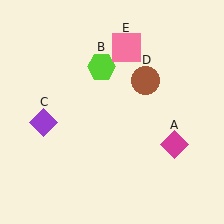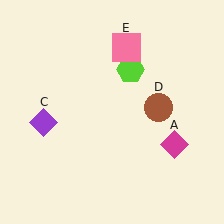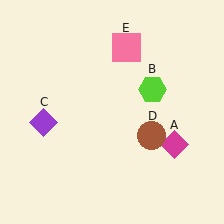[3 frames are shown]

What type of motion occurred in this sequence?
The lime hexagon (object B), brown circle (object D) rotated clockwise around the center of the scene.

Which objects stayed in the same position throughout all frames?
Magenta diamond (object A) and purple diamond (object C) and pink square (object E) remained stationary.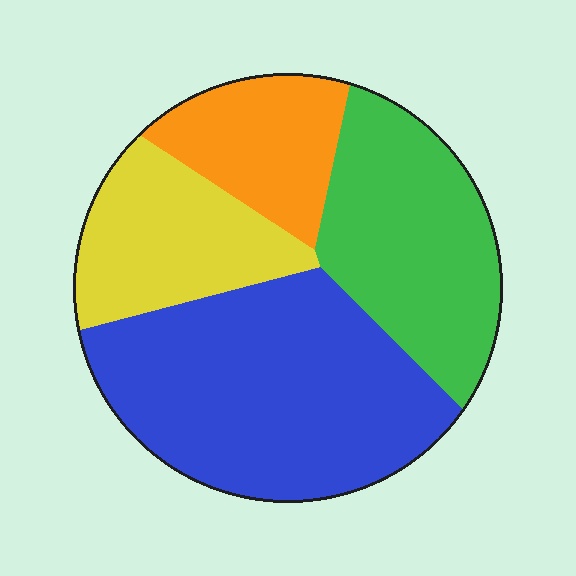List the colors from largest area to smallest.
From largest to smallest: blue, green, yellow, orange.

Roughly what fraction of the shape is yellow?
Yellow takes up between a sixth and a third of the shape.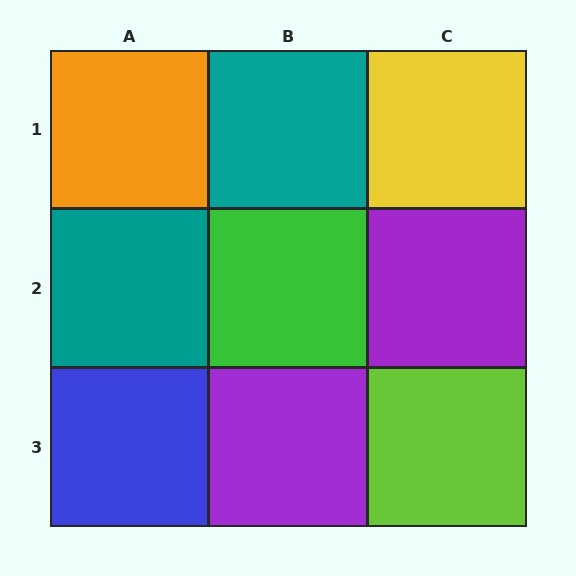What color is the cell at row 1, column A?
Orange.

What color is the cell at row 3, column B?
Purple.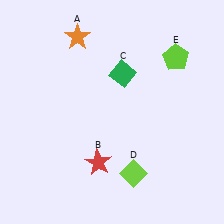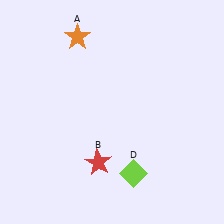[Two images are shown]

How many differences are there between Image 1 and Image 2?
There are 2 differences between the two images.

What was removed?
The lime pentagon (E), the green diamond (C) were removed in Image 2.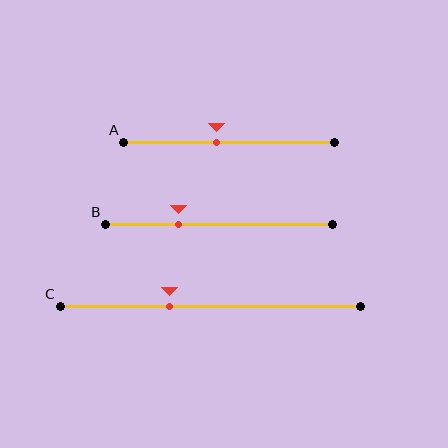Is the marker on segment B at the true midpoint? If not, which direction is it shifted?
No, the marker on segment B is shifted to the left by about 18% of the segment length.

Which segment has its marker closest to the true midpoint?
Segment A has its marker closest to the true midpoint.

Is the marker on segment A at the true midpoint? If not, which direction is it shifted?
No, the marker on segment A is shifted to the left by about 6% of the segment length.